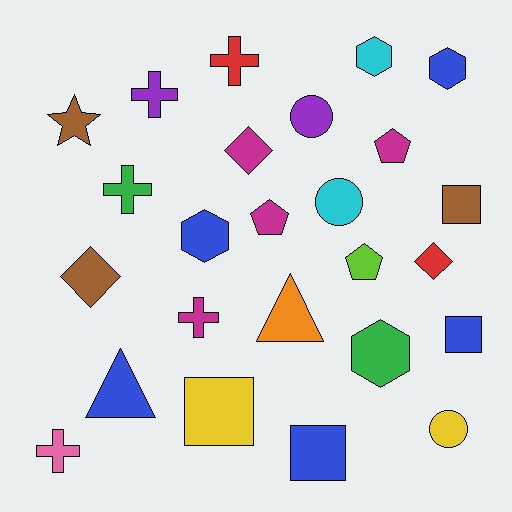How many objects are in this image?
There are 25 objects.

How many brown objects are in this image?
There are 3 brown objects.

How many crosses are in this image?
There are 5 crosses.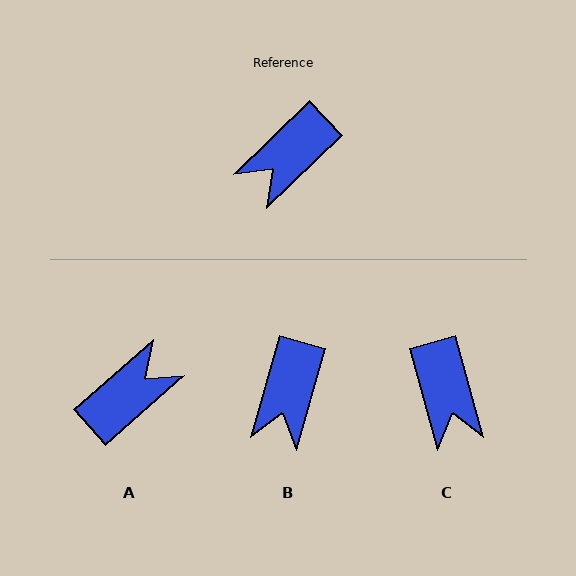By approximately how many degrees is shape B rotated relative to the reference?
Approximately 30 degrees counter-clockwise.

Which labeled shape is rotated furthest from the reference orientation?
A, about 177 degrees away.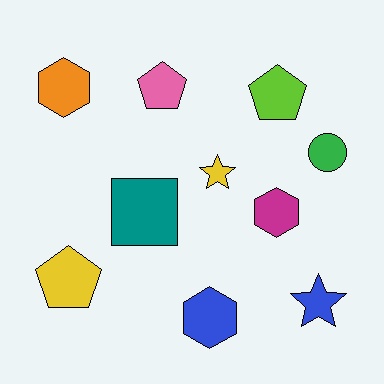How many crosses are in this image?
There are no crosses.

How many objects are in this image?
There are 10 objects.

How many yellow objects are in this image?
There are 2 yellow objects.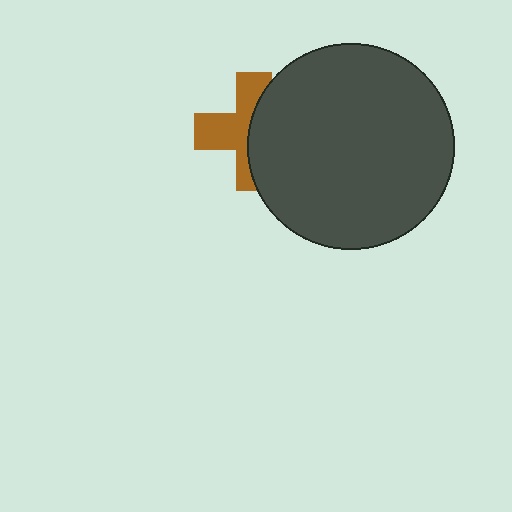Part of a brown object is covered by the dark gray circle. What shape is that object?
It is a cross.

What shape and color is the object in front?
The object in front is a dark gray circle.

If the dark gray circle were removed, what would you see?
You would see the complete brown cross.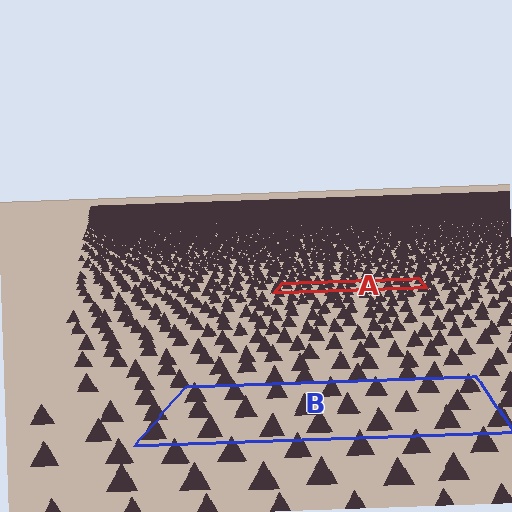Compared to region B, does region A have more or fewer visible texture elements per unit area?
Region A has more texture elements per unit area — they are packed more densely because it is farther away.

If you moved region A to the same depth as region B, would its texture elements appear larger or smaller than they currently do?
They would appear larger. At a closer depth, the same texture elements are projected at a bigger on-screen size.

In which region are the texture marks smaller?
The texture marks are smaller in region A, because it is farther away.